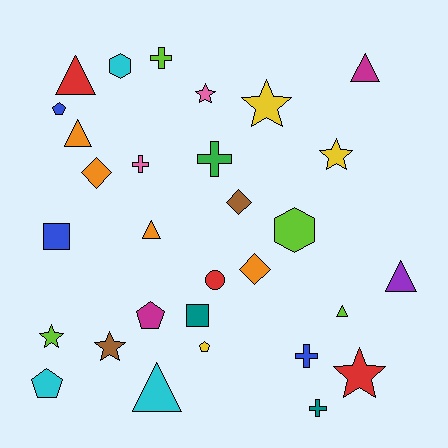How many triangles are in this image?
There are 7 triangles.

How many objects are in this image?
There are 30 objects.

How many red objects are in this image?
There are 3 red objects.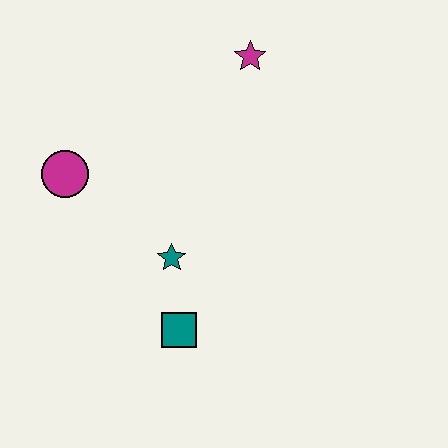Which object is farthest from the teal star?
The magenta star is farthest from the teal star.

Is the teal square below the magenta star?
Yes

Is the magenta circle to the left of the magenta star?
Yes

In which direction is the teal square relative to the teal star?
The teal square is below the teal star.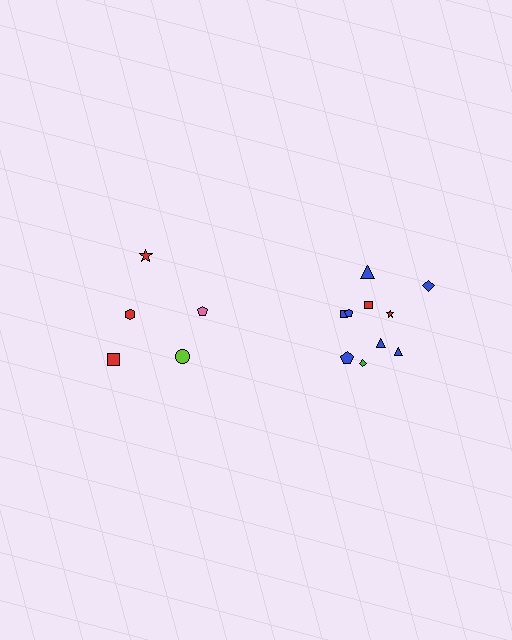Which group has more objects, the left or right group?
The right group.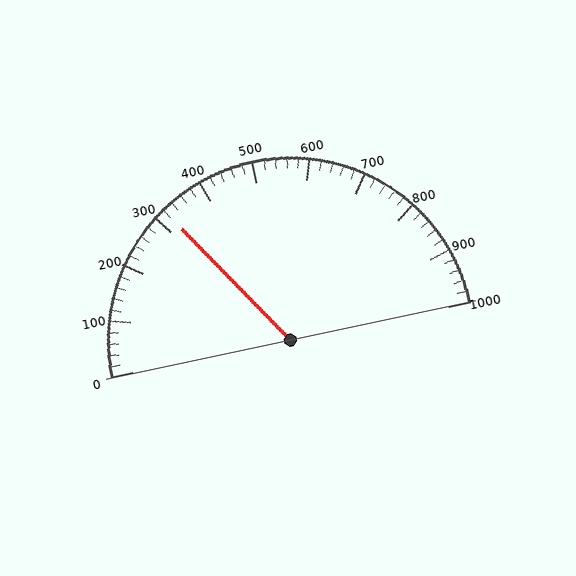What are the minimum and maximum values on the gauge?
The gauge ranges from 0 to 1000.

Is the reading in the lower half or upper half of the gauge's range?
The reading is in the lower half of the range (0 to 1000).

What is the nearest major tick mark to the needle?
The nearest major tick mark is 300.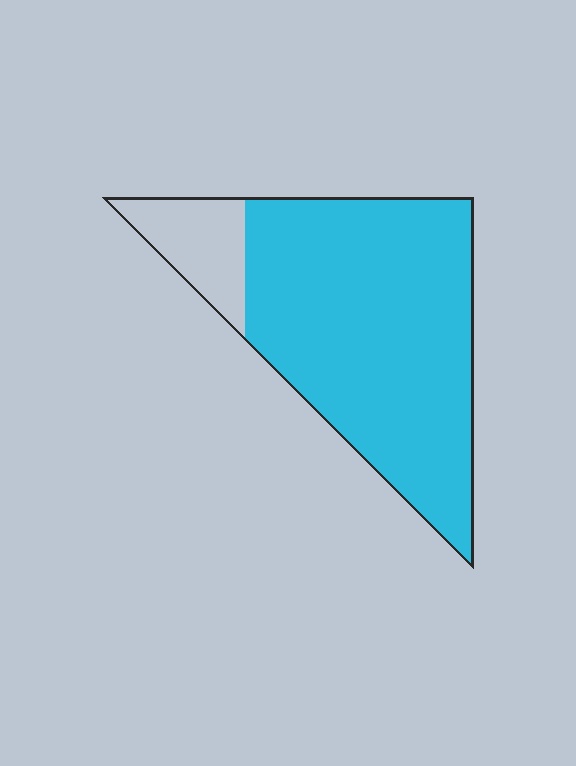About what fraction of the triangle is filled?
About five sixths (5/6).